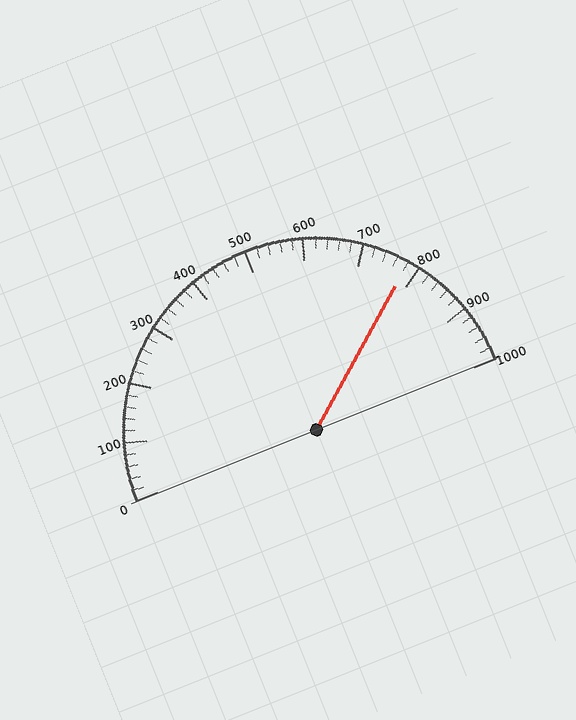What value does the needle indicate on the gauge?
The needle indicates approximately 780.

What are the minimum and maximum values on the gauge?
The gauge ranges from 0 to 1000.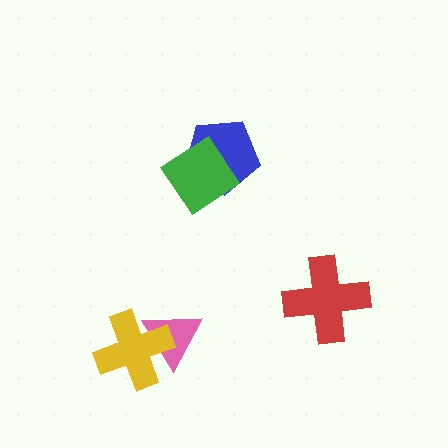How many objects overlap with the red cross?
0 objects overlap with the red cross.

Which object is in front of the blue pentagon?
The green diamond is in front of the blue pentagon.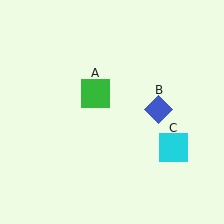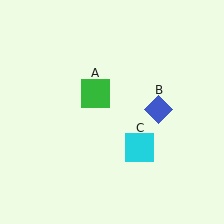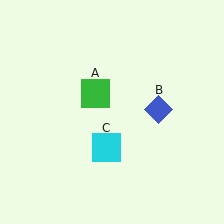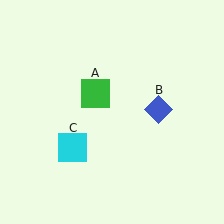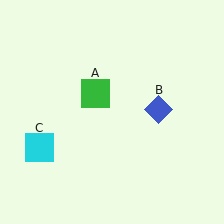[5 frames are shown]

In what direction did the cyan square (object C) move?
The cyan square (object C) moved left.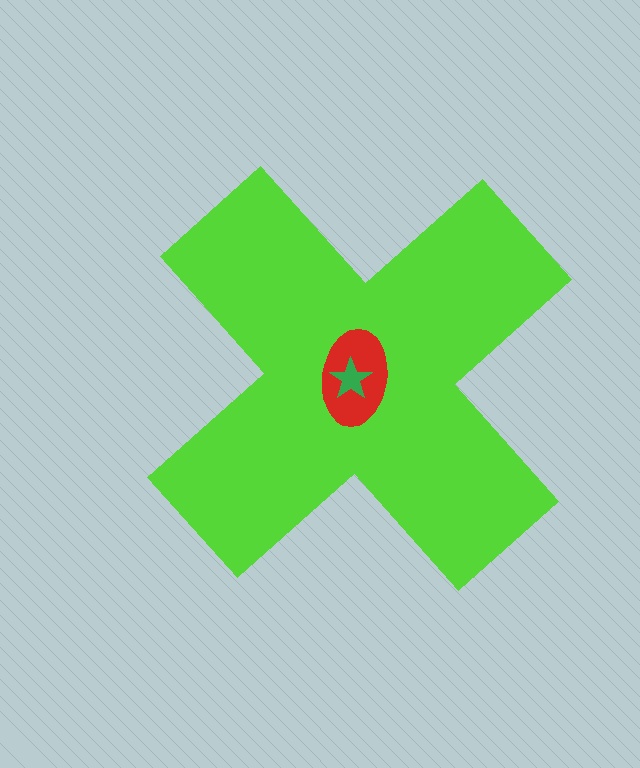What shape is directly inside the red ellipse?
The green star.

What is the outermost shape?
The lime cross.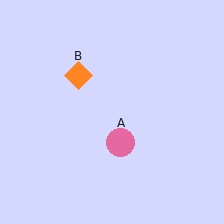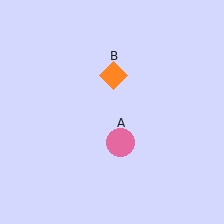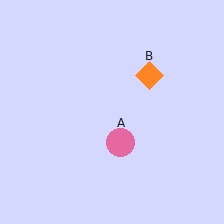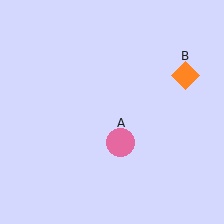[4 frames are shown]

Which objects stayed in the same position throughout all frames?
Pink circle (object A) remained stationary.